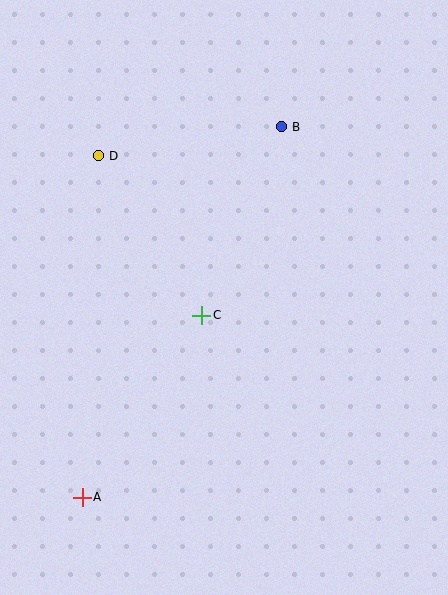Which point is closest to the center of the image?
Point C at (202, 315) is closest to the center.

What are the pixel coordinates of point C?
Point C is at (202, 315).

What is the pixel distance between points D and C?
The distance between D and C is 190 pixels.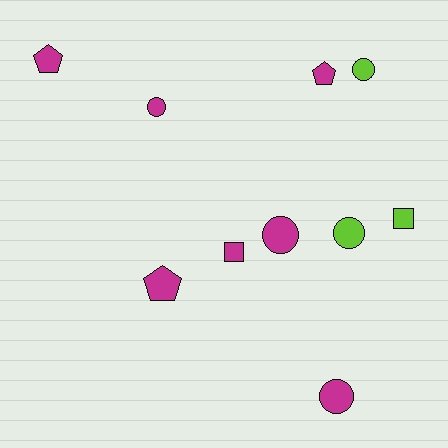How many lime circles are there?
There are 2 lime circles.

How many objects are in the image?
There are 10 objects.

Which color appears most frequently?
Magenta, with 7 objects.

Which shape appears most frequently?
Circle, with 5 objects.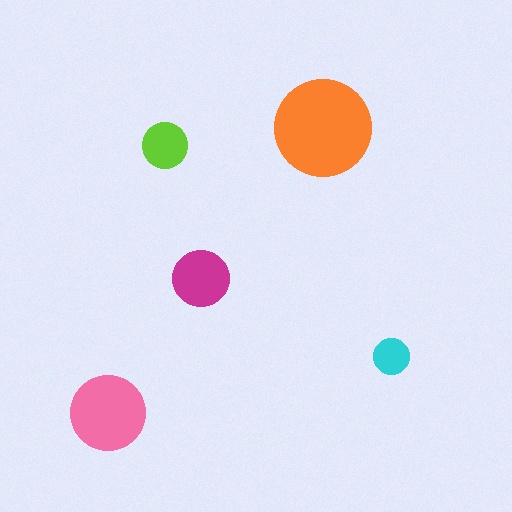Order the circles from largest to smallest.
the orange one, the pink one, the magenta one, the lime one, the cyan one.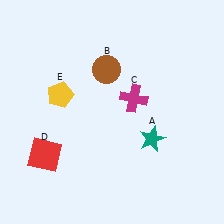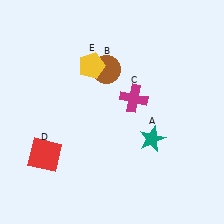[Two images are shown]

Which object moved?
The yellow pentagon (E) moved right.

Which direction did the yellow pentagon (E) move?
The yellow pentagon (E) moved right.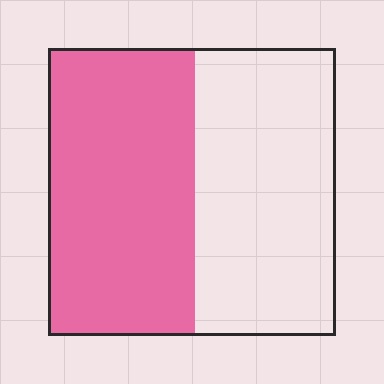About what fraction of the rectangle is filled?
About one half (1/2).